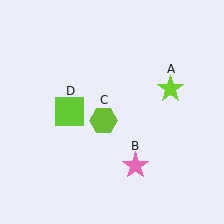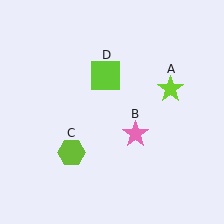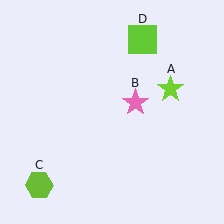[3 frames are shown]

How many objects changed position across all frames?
3 objects changed position: pink star (object B), lime hexagon (object C), lime square (object D).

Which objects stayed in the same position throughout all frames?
Lime star (object A) remained stationary.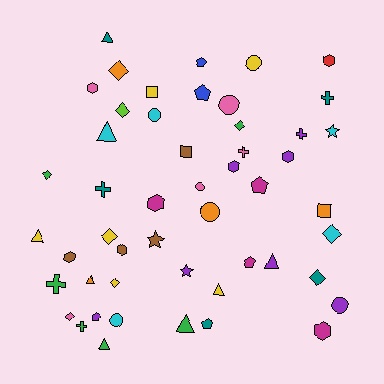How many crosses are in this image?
There are 6 crosses.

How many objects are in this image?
There are 50 objects.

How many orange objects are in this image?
There are 4 orange objects.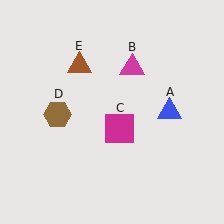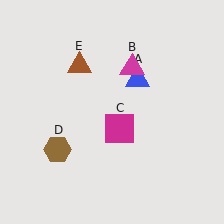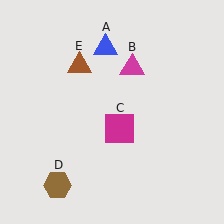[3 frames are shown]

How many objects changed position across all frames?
2 objects changed position: blue triangle (object A), brown hexagon (object D).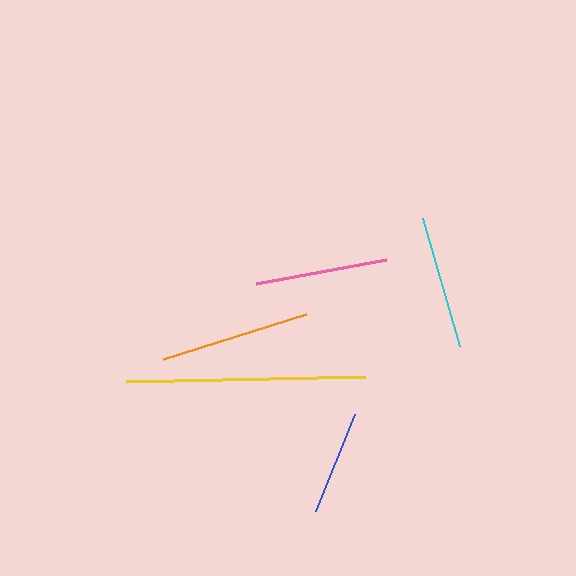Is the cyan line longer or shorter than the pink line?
The cyan line is longer than the pink line.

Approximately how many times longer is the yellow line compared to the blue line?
The yellow line is approximately 2.3 times the length of the blue line.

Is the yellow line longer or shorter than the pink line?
The yellow line is longer than the pink line.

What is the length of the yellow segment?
The yellow segment is approximately 240 pixels long.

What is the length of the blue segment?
The blue segment is approximately 104 pixels long.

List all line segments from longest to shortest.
From longest to shortest: yellow, orange, cyan, pink, blue.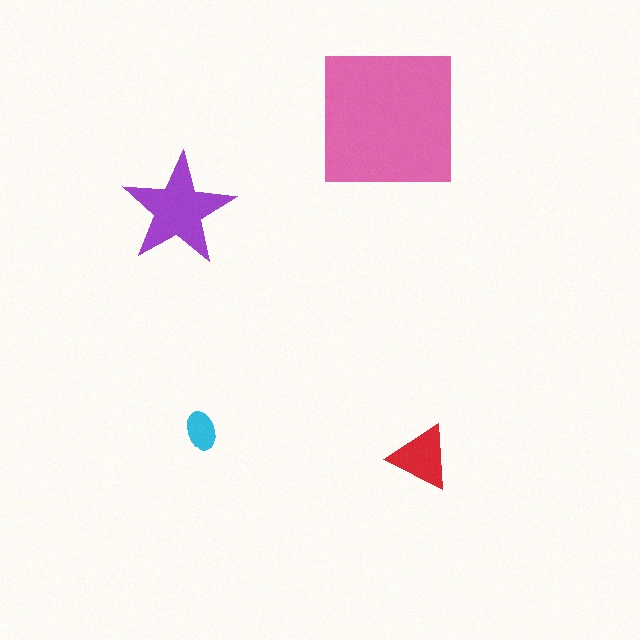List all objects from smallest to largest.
The cyan ellipse, the red triangle, the purple star, the pink square.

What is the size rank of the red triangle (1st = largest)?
3rd.